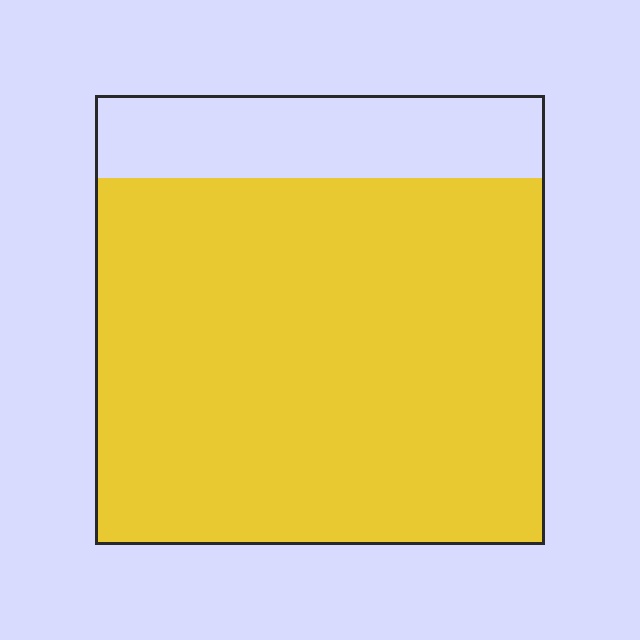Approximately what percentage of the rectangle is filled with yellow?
Approximately 80%.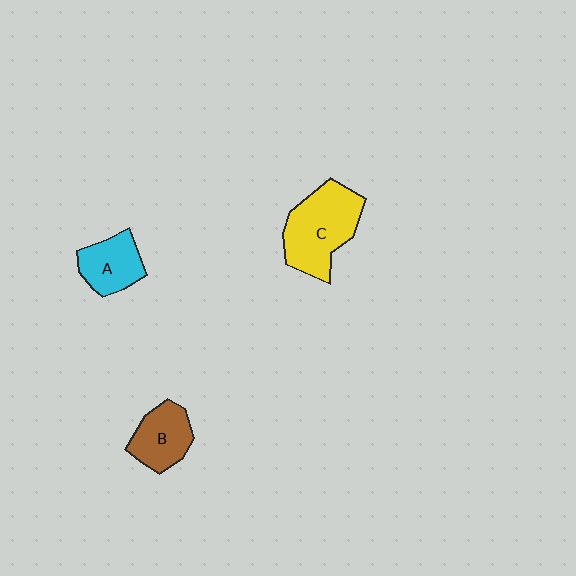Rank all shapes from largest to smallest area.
From largest to smallest: C (yellow), B (brown), A (cyan).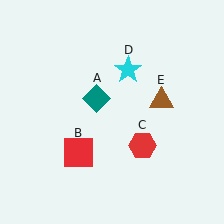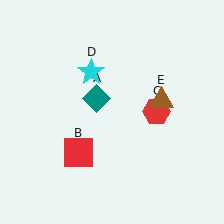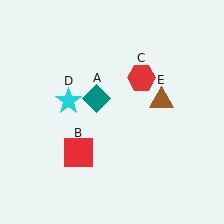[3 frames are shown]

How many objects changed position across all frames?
2 objects changed position: red hexagon (object C), cyan star (object D).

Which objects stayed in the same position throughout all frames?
Teal diamond (object A) and red square (object B) and brown triangle (object E) remained stationary.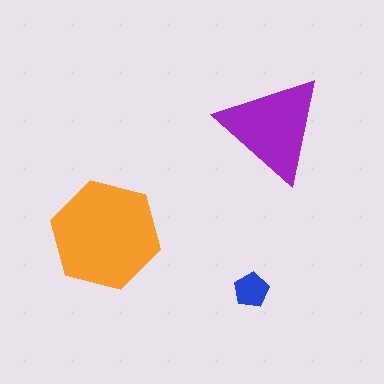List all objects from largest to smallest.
The orange hexagon, the purple triangle, the blue pentagon.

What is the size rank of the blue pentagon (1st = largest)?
3rd.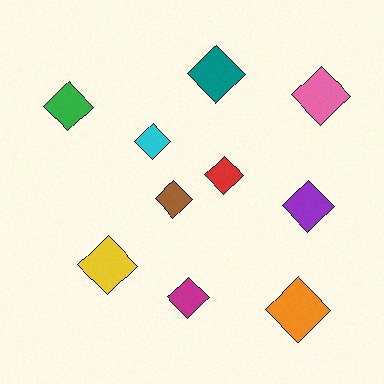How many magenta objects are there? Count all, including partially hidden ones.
There is 1 magenta object.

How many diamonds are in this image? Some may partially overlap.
There are 10 diamonds.